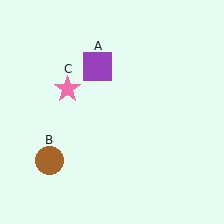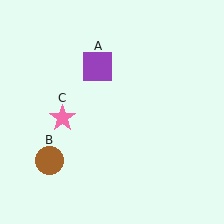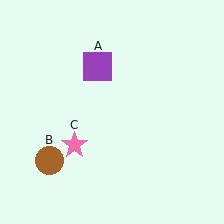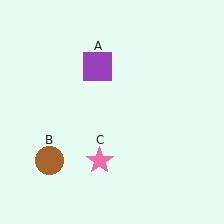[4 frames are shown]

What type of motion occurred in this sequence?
The pink star (object C) rotated counterclockwise around the center of the scene.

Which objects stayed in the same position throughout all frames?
Purple square (object A) and brown circle (object B) remained stationary.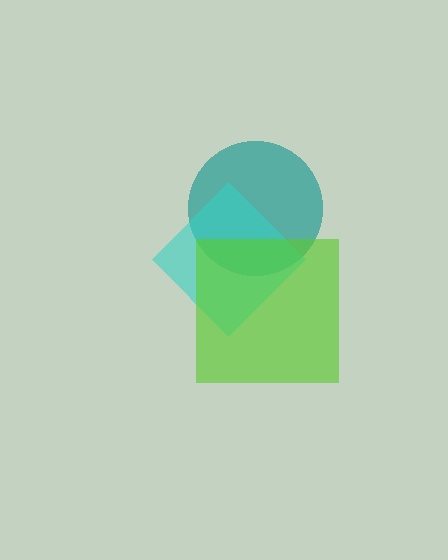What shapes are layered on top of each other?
The layered shapes are: a teal circle, a cyan diamond, a lime square.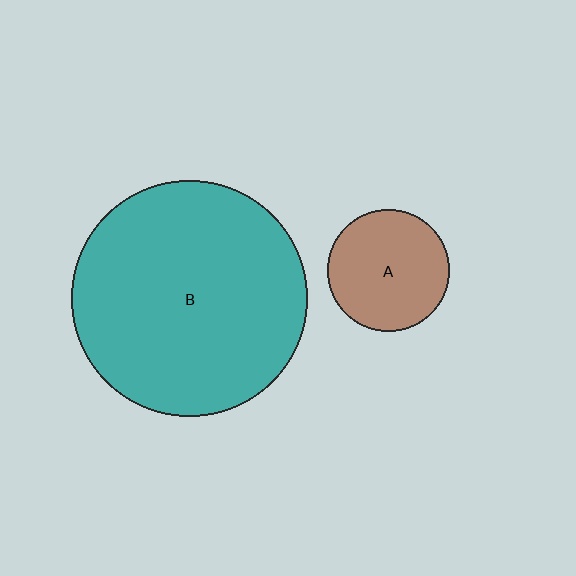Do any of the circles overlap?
No, none of the circles overlap.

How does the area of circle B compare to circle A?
Approximately 3.8 times.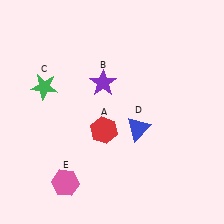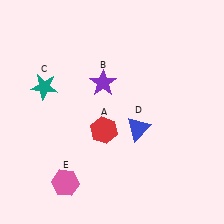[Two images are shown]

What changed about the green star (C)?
In Image 1, C is green. In Image 2, it changed to teal.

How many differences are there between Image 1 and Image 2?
There is 1 difference between the two images.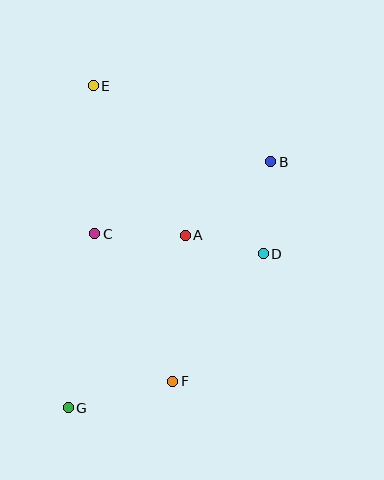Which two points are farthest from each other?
Points E and G are farthest from each other.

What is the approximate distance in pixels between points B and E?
The distance between B and E is approximately 193 pixels.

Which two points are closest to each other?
Points A and D are closest to each other.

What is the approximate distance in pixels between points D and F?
The distance between D and F is approximately 156 pixels.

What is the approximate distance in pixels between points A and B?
The distance between A and B is approximately 113 pixels.